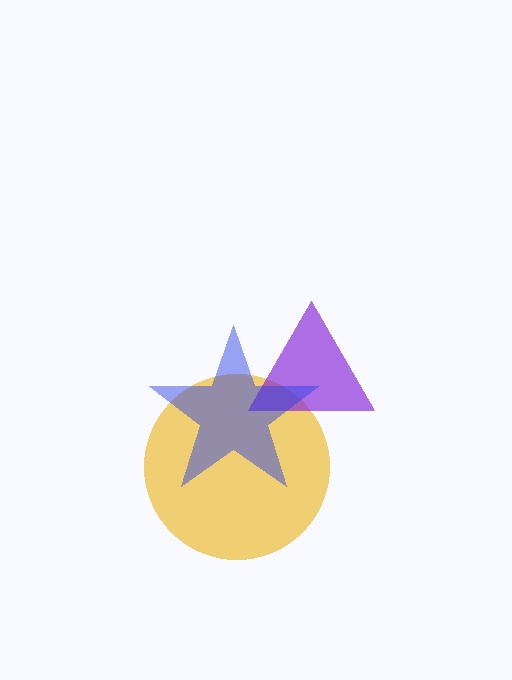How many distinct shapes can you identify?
There are 3 distinct shapes: a yellow circle, a purple triangle, a blue star.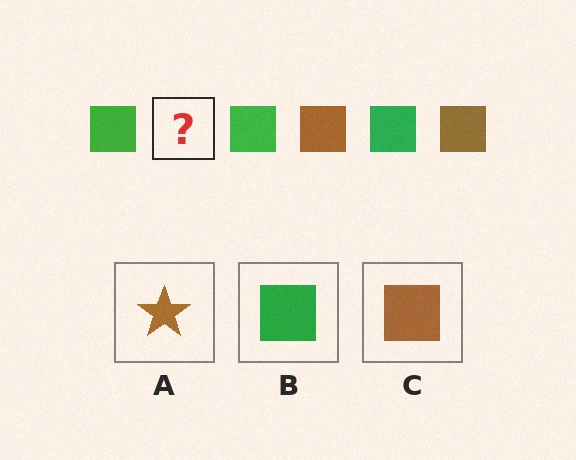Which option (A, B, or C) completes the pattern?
C.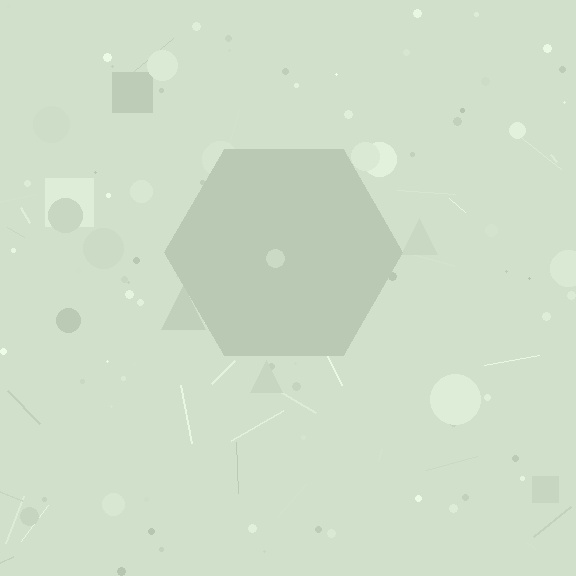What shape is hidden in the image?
A hexagon is hidden in the image.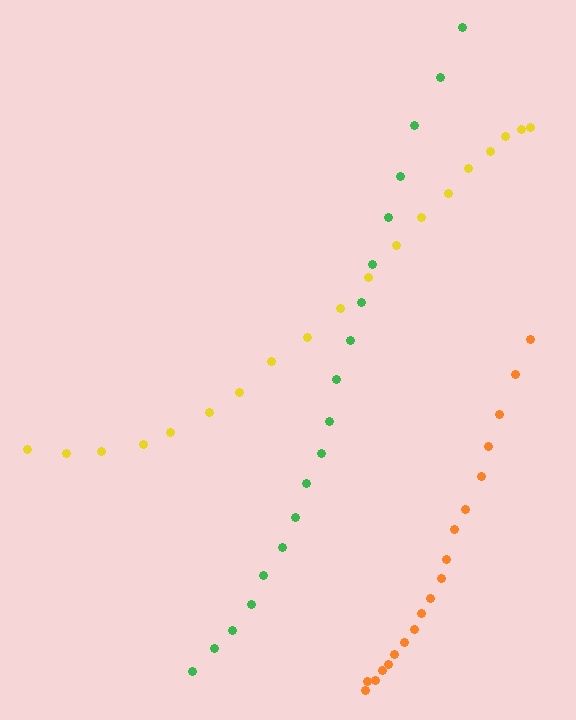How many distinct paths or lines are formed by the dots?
There are 3 distinct paths.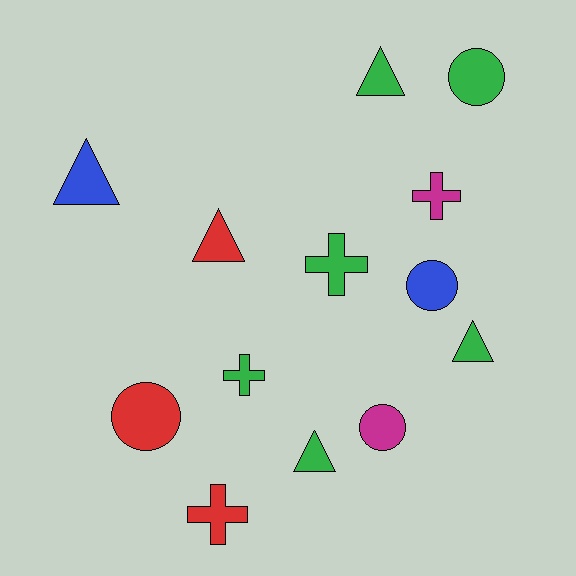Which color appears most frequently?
Green, with 6 objects.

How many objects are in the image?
There are 13 objects.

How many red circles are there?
There is 1 red circle.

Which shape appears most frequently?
Triangle, with 5 objects.